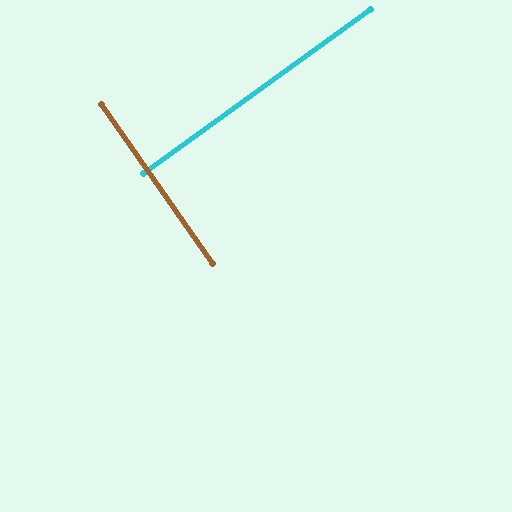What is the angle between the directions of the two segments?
Approximately 89 degrees.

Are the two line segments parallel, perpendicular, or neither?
Perpendicular — they meet at approximately 89°.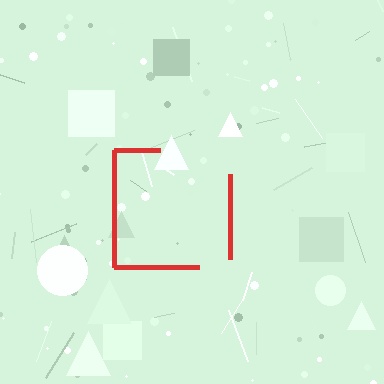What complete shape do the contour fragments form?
The contour fragments form a square.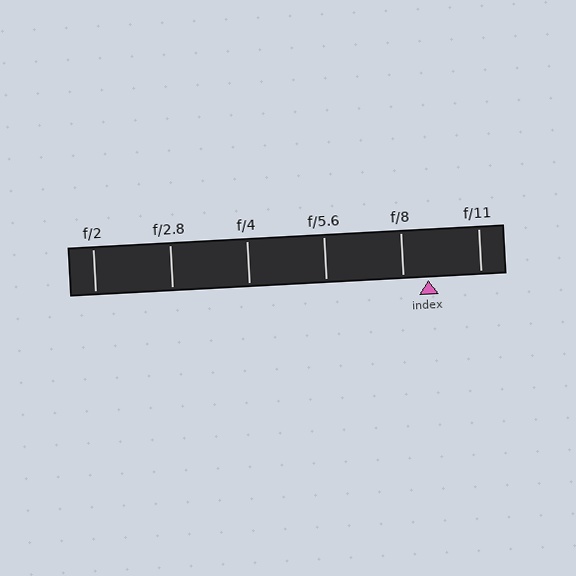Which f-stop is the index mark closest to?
The index mark is closest to f/8.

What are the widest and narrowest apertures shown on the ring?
The widest aperture shown is f/2 and the narrowest is f/11.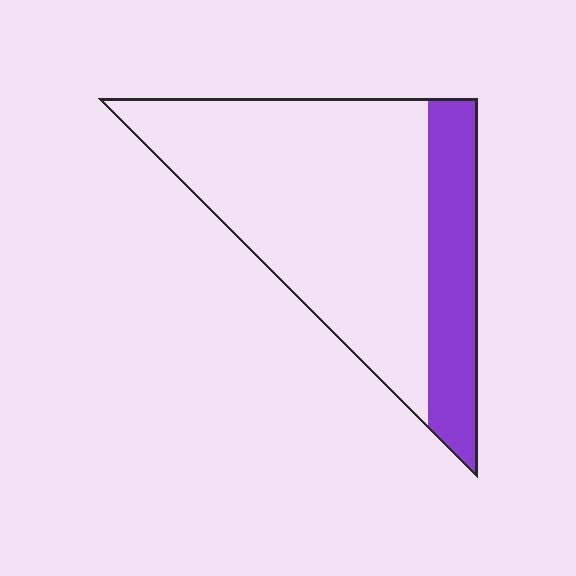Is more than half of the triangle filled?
No.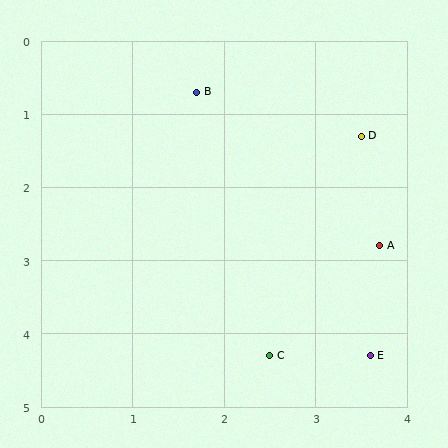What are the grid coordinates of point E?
Point E is at approximately (3.6, 4.3).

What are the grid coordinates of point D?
Point D is at approximately (3.5, 1.3).